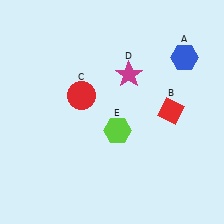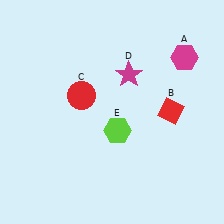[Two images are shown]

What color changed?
The hexagon (A) changed from blue in Image 1 to magenta in Image 2.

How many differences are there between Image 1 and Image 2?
There is 1 difference between the two images.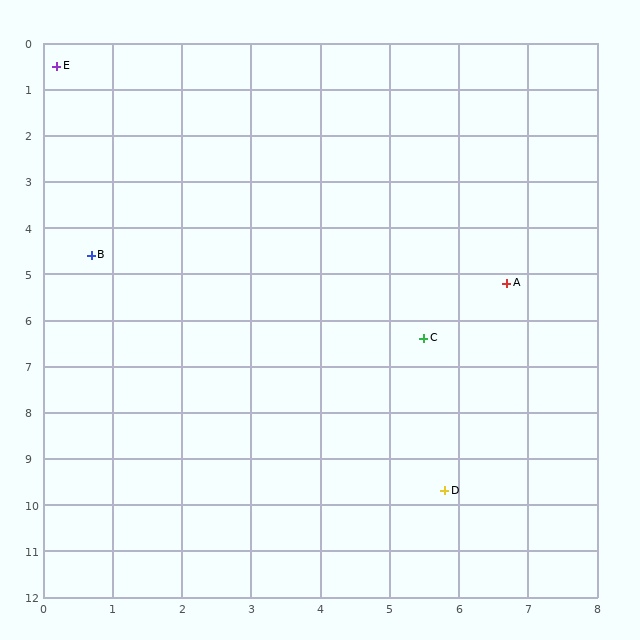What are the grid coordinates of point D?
Point D is at approximately (5.8, 9.7).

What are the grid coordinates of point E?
Point E is at approximately (0.2, 0.5).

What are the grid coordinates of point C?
Point C is at approximately (5.5, 6.4).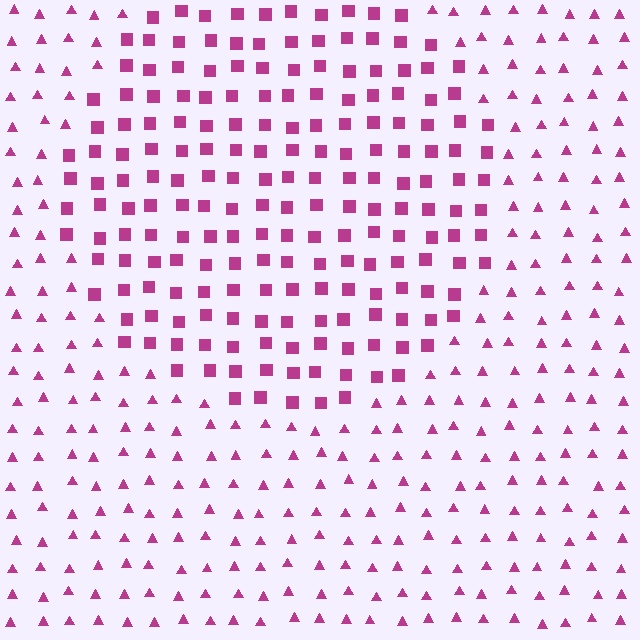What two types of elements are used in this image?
The image uses squares inside the circle region and triangles outside it.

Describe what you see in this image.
The image is filled with small magenta elements arranged in a uniform grid. A circle-shaped region contains squares, while the surrounding area contains triangles. The boundary is defined purely by the change in element shape.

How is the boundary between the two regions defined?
The boundary is defined by a change in element shape: squares inside vs. triangles outside. All elements share the same color and spacing.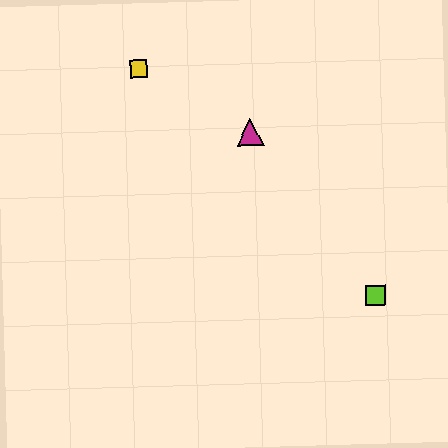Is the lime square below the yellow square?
Yes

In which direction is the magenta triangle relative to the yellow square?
The magenta triangle is to the right of the yellow square.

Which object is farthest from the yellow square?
The lime square is farthest from the yellow square.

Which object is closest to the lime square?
The magenta triangle is closest to the lime square.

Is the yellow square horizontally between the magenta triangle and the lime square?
No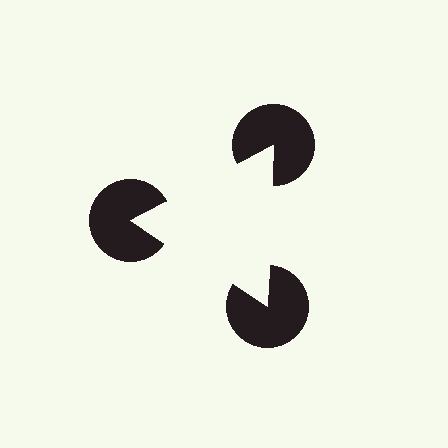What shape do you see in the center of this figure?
An illusory triangle — its edges are inferred from the aligned wedge cuts in the pac-man discs, not physically drawn.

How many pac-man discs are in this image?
There are 3 — one at each vertex of the illusory triangle.